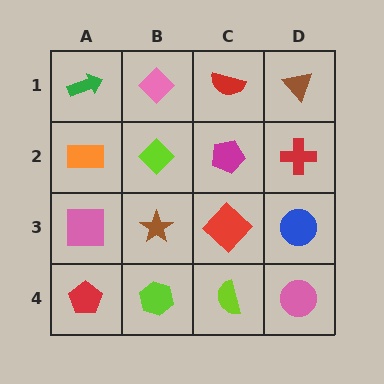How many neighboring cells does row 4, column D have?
2.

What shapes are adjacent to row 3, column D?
A red cross (row 2, column D), a pink circle (row 4, column D), a red diamond (row 3, column C).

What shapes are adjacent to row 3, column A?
An orange rectangle (row 2, column A), a red pentagon (row 4, column A), a brown star (row 3, column B).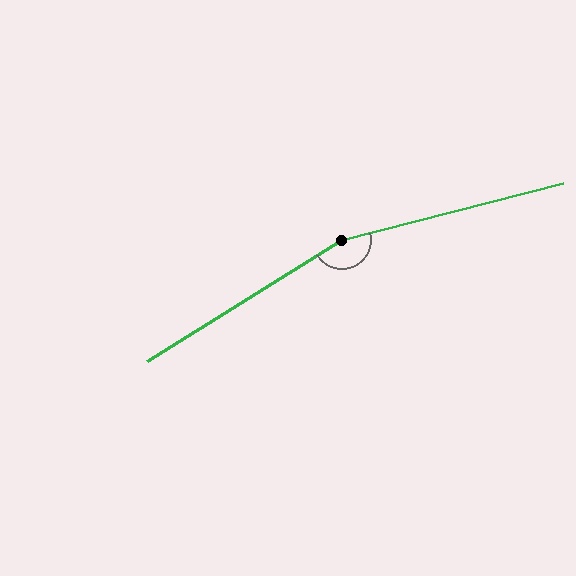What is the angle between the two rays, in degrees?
Approximately 162 degrees.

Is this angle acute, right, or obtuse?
It is obtuse.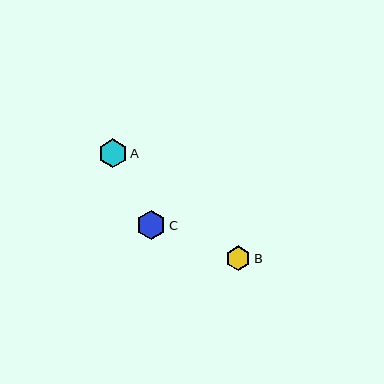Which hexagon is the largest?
Hexagon A is the largest with a size of approximately 29 pixels.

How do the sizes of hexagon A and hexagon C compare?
Hexagon A and hexagon C are approximately the same size.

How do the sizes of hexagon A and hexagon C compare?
Hexagon A and hexagon C are approximately the same size.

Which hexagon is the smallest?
Hexagon B is the smallest with a size of approximately 25 pixels.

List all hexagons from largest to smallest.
From largest to smallest: A, C, B.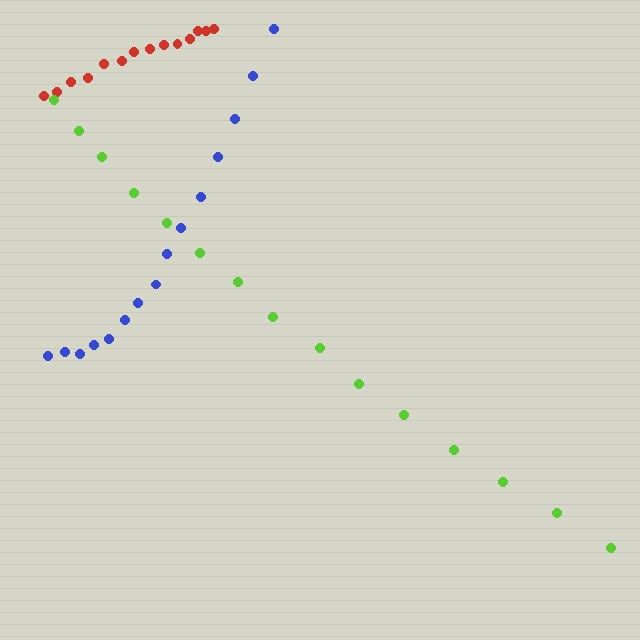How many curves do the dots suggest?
There are 3 distinct paths.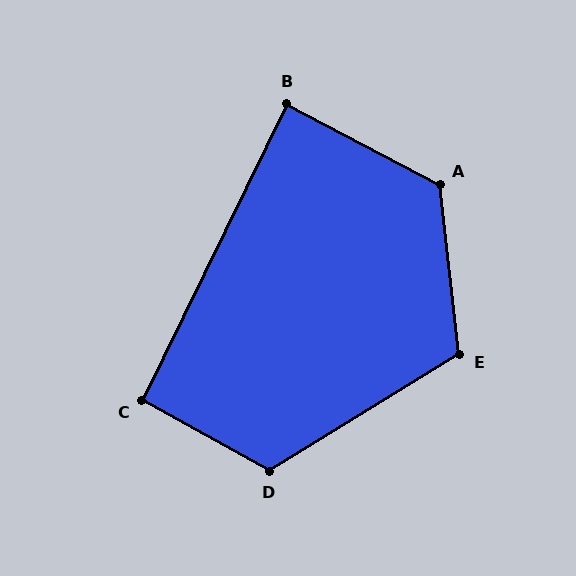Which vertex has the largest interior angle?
A, at approximately 124 degrees.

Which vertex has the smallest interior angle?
B, at approximately 88 degrees.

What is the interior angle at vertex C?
Approximately 93 degrees (approximately right).